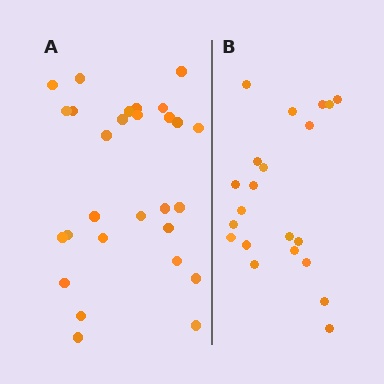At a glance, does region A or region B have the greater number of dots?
Region A (the left region) has more dots.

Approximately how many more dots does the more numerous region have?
Region A has roughly 8 or so more dots than region B.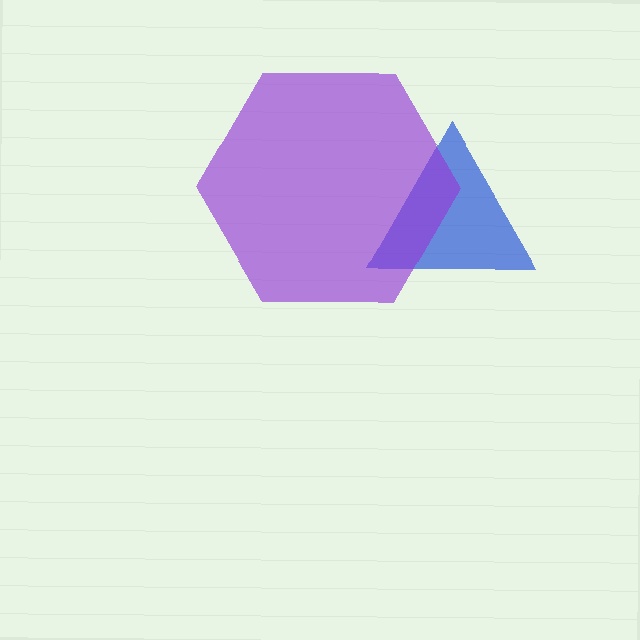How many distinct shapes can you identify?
There are 2 distinct shapes: a blue triangle, a purple hexagon.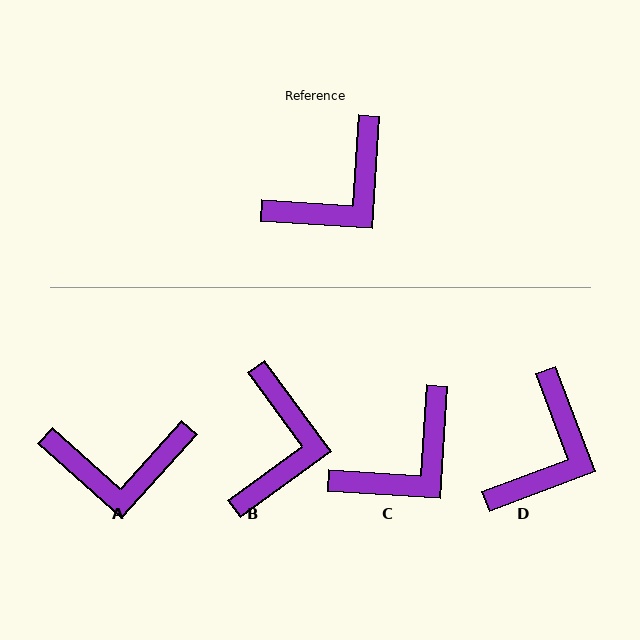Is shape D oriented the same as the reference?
No, it is off by about 24 degrees.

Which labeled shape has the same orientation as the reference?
C.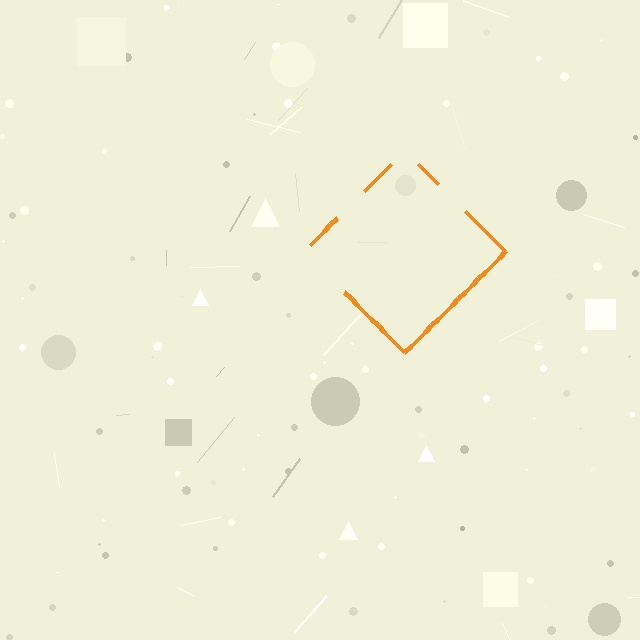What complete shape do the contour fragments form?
The contour fragments form a diamond.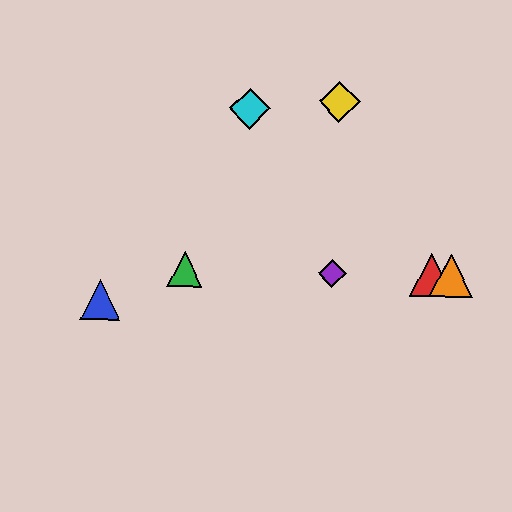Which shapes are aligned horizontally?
The red triangle, the green triangle, the purple diamond, the orange triangle are aligned horizontally.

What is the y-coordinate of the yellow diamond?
The yellow diamond is at y≈102.